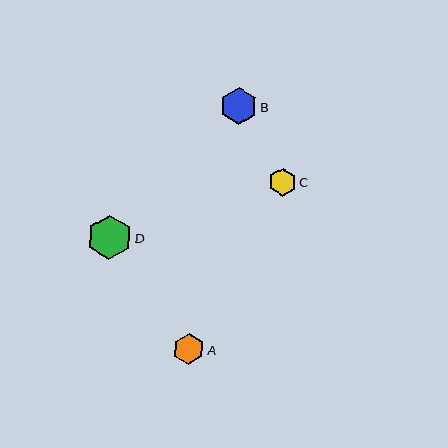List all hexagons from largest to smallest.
From largest to smallest: D, B, A, C.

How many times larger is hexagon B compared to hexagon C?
Hexagon B is approximately 1.3 times the size of hexagon C.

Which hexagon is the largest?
Hexagon D is the largest with a size of approximately 44 pixels.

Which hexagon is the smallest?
Hexagon C is the smallest with a size of approximately 28 pixels.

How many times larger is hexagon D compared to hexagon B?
Hexagon D is approximately 1.2 times the size of hexagon B.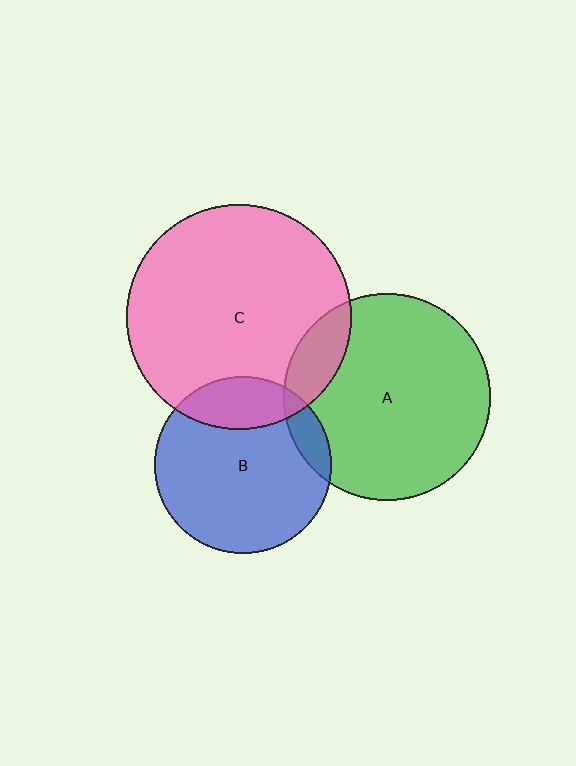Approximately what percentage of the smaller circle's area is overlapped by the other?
Approximately 15%.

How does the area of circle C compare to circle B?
Approximately 1.6 times.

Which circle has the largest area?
Circle C (pink).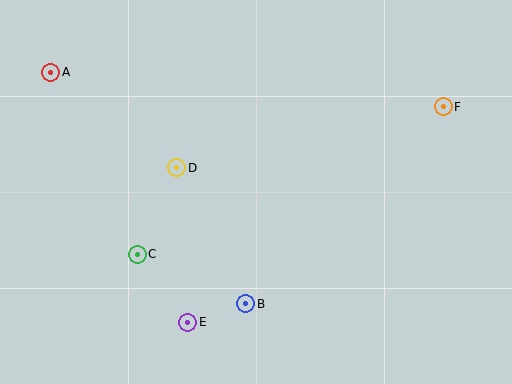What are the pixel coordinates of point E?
Point E is at (188, 322).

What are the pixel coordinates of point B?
Point B is at (246, 304).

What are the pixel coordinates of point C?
Point C is at (137, 254).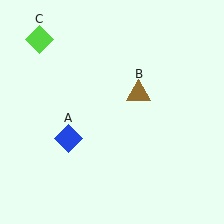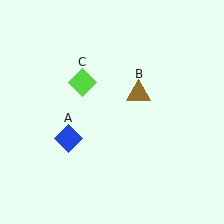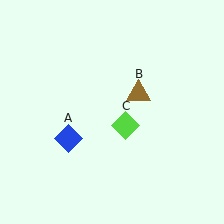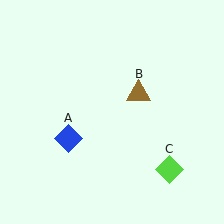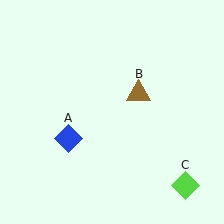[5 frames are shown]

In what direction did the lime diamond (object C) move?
The lime diamond (object C) moved down and to the right.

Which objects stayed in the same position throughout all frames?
Blue diamond (object A) and brown triangle (object B) remained stationary.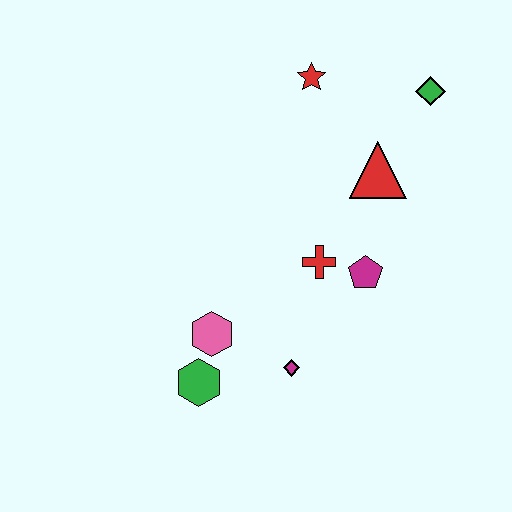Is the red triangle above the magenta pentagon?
Yes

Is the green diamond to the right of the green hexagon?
Yes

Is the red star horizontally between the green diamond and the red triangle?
No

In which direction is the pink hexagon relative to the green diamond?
The pink hexagon is below the green diamond.